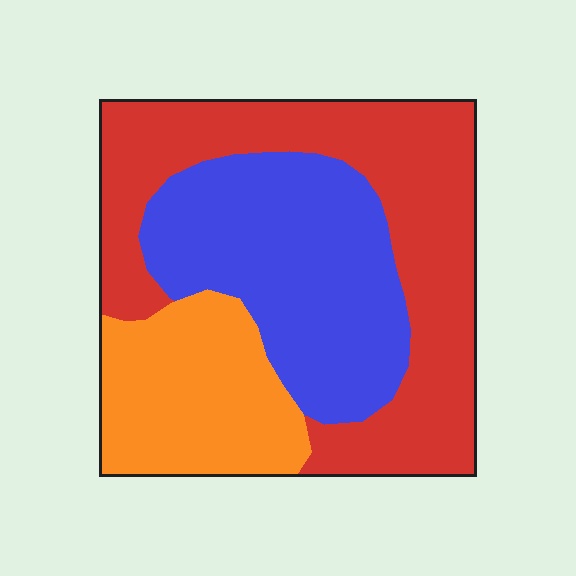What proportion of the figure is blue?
Blue takes up about one third (1/3) of the figure.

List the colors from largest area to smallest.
From largest to smallest: red, blue, orange.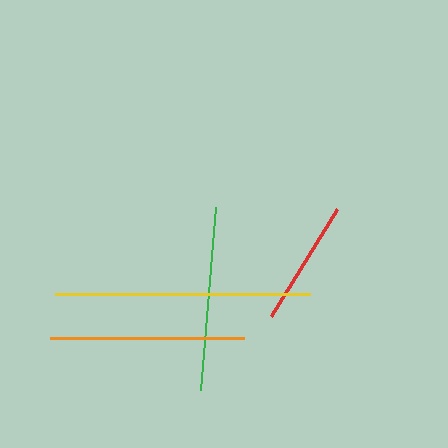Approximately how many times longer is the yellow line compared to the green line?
The yellow line is approximately 1.4 times the length of the green line.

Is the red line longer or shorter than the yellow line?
The yellow line is longer than the red line.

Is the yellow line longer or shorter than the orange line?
The yellow line is longer than the orange line.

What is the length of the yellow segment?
The yellow segment is approximately 255 pixels long.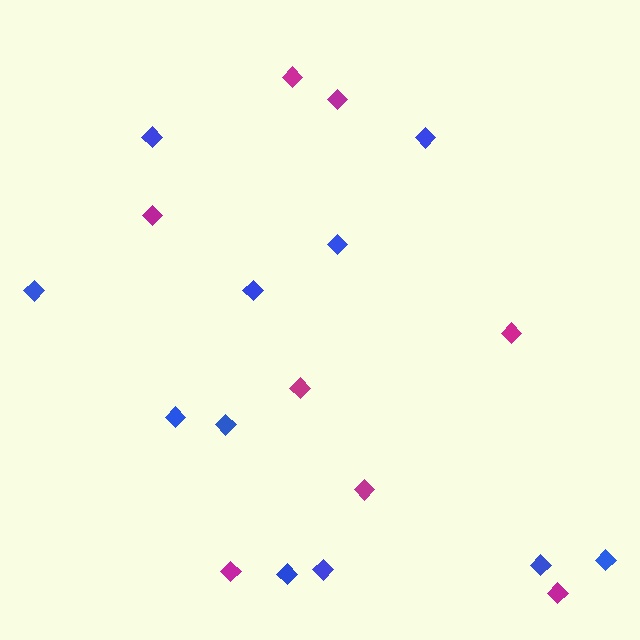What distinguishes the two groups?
There are 2 groups: one group of blue diamonds (11) and one group of magenta diamonds (8).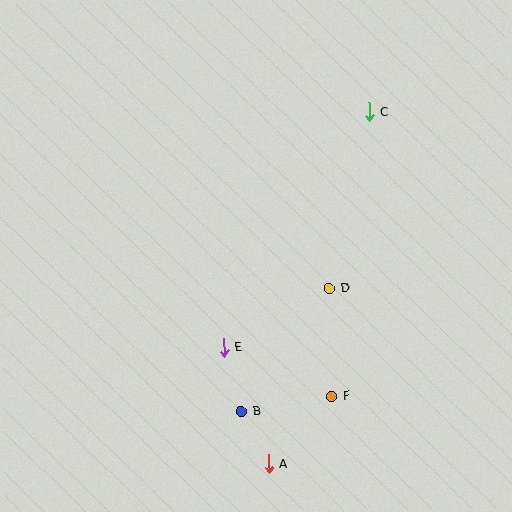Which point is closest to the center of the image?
Point D at (329, 288) is closest to the center.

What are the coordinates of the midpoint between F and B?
The midpoint between F and B is at (287, 404).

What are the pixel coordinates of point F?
Point F is at (332, 396).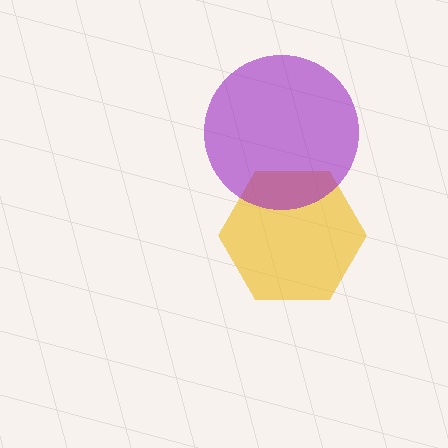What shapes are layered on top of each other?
The layered shapes are: a yellow hexagon, a purple circle.